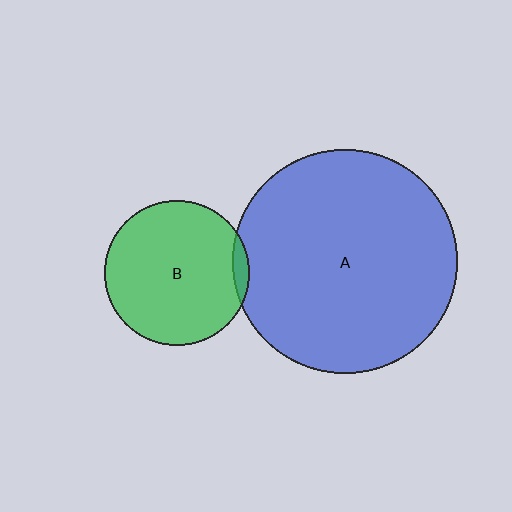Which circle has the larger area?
Circle A (blue).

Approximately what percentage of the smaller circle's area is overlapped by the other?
Approximately 5%.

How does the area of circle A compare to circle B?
Approximately 2.4 times.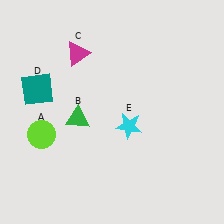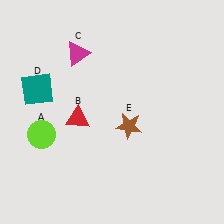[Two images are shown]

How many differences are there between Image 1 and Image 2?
There are 2 differences between the two images.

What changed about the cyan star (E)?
In Image 1, E is cyan. In Image 2, it changed to brown.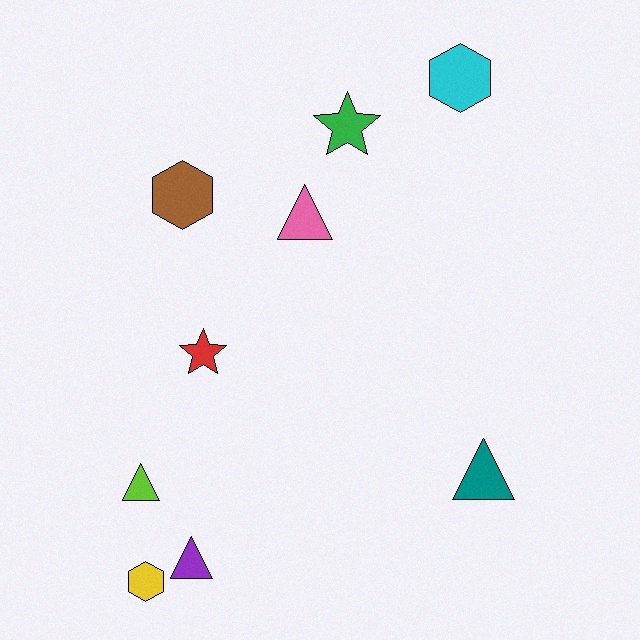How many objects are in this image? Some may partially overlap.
There are 9 objects.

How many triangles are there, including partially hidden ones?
There are 4 triangles.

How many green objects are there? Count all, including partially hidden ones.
There is 1 green object.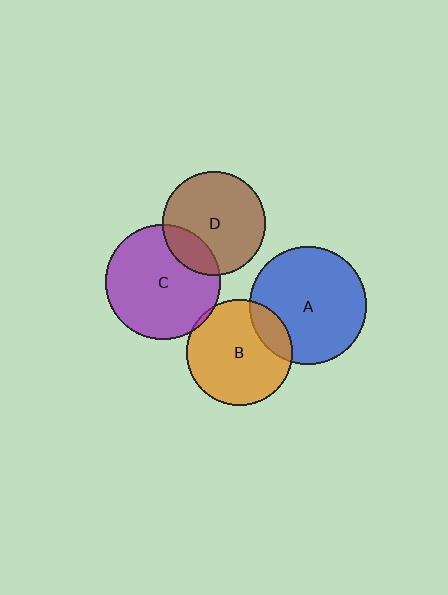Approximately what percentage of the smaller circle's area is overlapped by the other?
Approximately 20%.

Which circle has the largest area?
Circle A (blue).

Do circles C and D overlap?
Yes.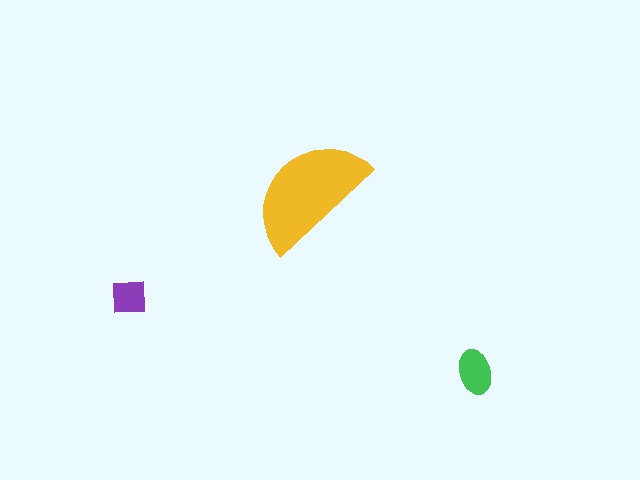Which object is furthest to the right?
The green ellipse is rightmost.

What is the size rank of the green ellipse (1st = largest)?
2nd.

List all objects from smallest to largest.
The purple square, the green ellipse, the yellow semicircle.